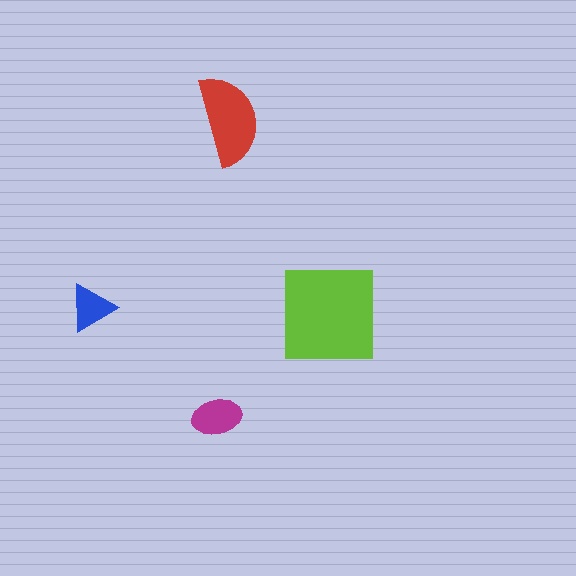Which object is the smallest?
The blue triangle.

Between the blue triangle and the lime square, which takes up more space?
The lime square.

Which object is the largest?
The lime square.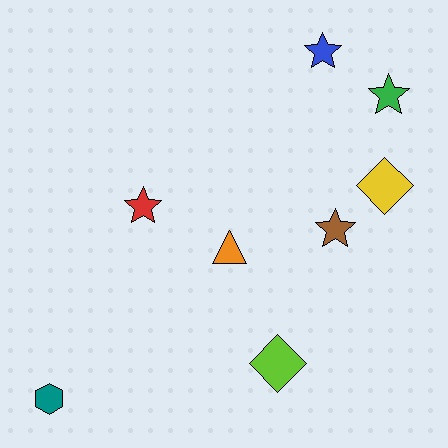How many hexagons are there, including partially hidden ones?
There is 1 hexagon.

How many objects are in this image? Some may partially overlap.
There are 8 objects.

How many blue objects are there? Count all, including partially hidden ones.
There is 1 blue object.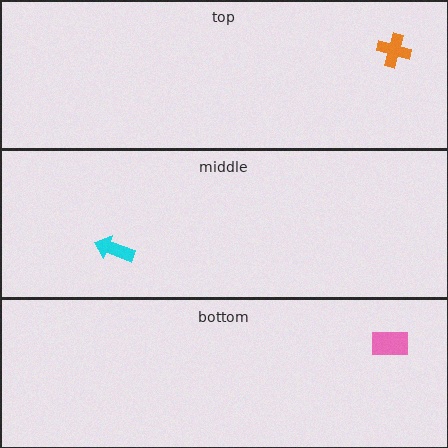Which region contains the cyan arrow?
The middle region.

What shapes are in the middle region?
The cyan arrow.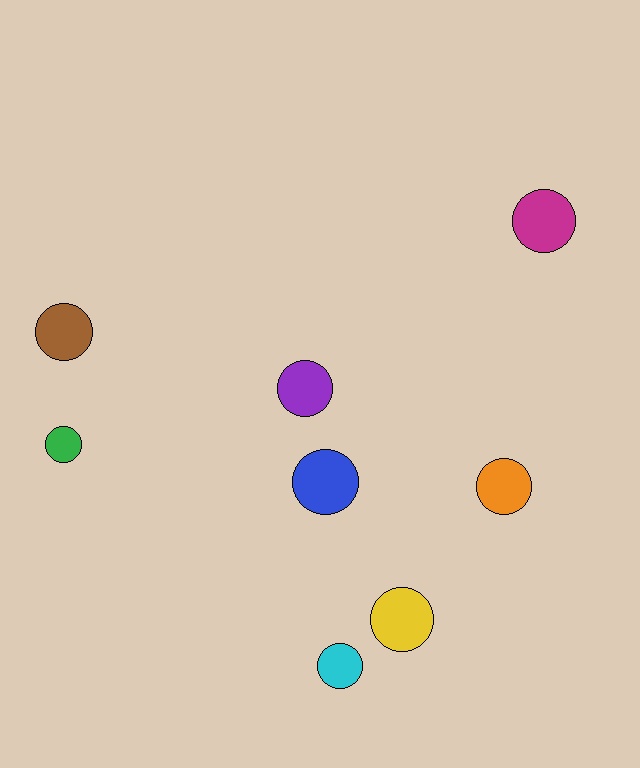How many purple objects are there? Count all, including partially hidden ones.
There is 1 purple object.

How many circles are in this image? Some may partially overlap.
There are 8 circles.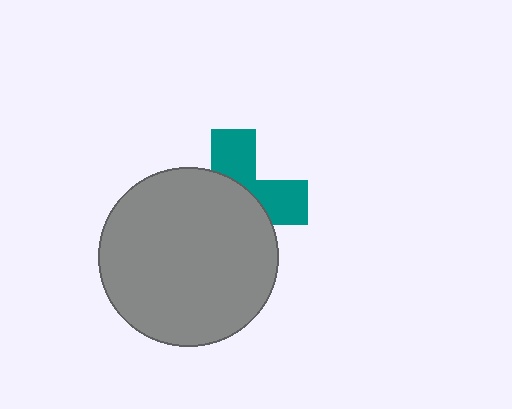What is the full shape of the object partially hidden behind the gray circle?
The partially hidden object is a teal cross.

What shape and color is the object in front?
The object in front is a gray circle.